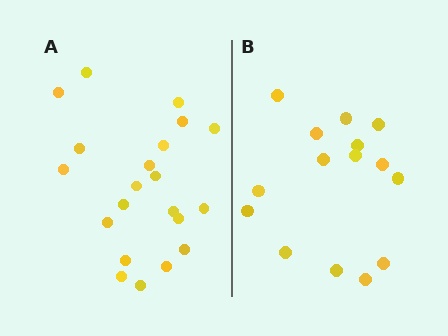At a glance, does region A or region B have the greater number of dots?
Region A (the left region) has more dots.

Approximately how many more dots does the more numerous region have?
Region A has about 6 more dots than region B.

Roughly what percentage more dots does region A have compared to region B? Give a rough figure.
About 40% more.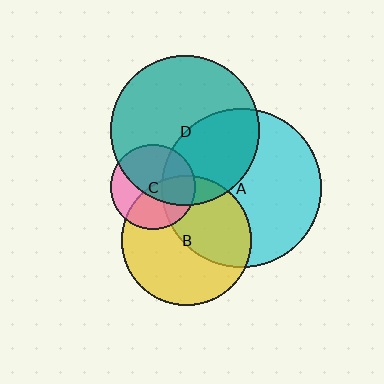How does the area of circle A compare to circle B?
Approximately 1.5 times.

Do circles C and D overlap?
Yes.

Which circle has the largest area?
Circle A (cyan).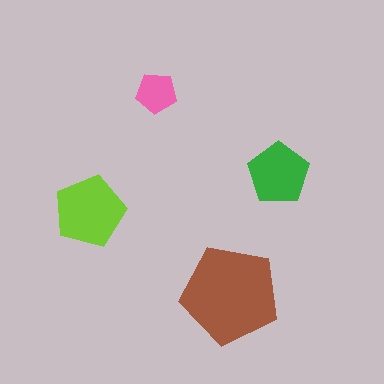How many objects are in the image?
There are 4 objects in the image.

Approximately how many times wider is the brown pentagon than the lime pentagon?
About 1.5 times wider.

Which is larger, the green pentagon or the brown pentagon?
The brown one.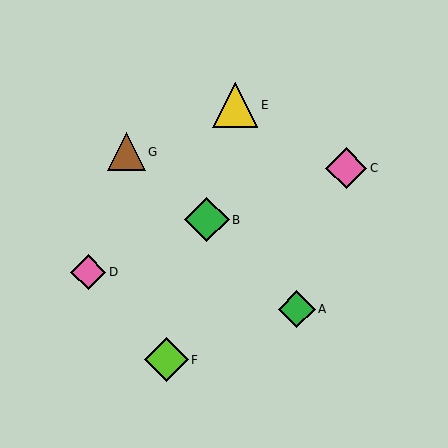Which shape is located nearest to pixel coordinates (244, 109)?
The yellow triangle (labeled E) at (235, 105) is nearest to that location.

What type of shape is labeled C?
Shape C is a pink diamond.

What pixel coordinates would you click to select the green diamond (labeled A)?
Click at (297, 309) to select the green diamond A.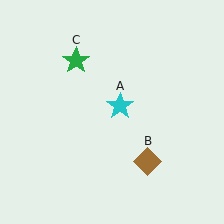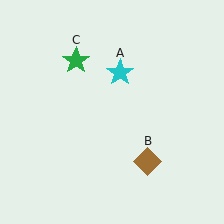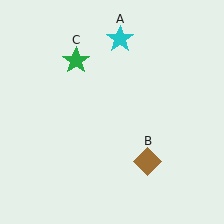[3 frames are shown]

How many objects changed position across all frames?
1 object changed position: cyan star (object A).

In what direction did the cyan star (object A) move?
The cyan star (object A) moved up.